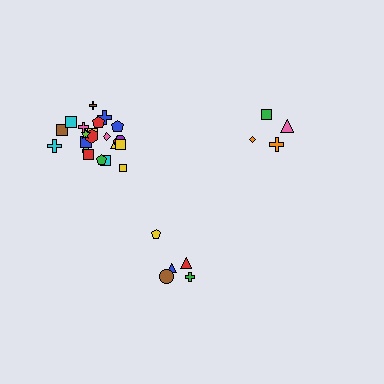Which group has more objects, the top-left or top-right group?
The top-left group.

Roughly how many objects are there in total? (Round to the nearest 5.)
Roughly 35 objects in total.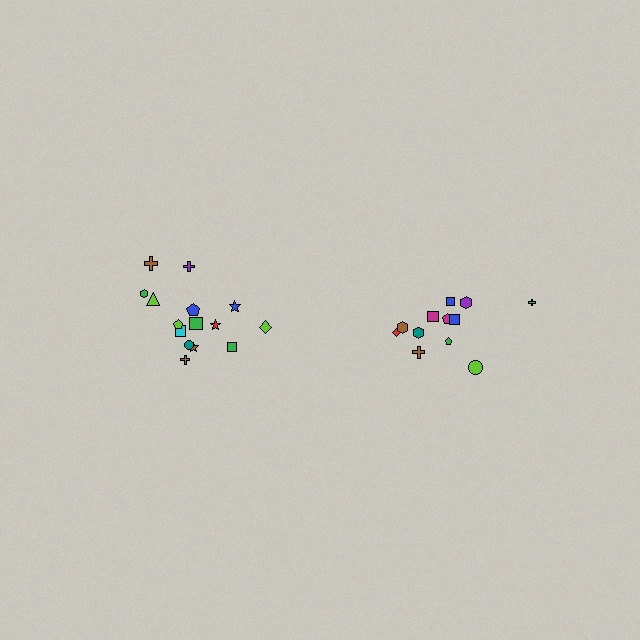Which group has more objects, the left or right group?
The left group.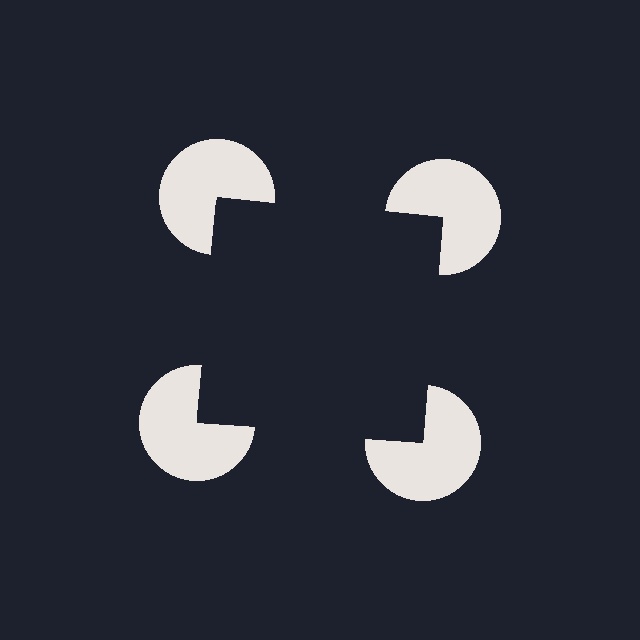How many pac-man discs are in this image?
There are 4 — one at each vertex of the illusory square.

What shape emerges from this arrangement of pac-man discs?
An illusory square — its edges are inferred from the aligned wedge cuts in the pac-man discs, not physically drawn.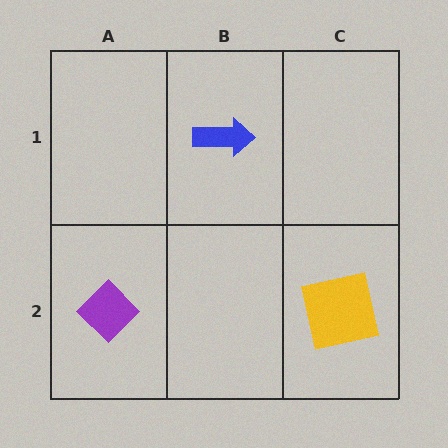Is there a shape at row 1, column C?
No, that cell is empty.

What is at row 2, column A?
A purple diamond.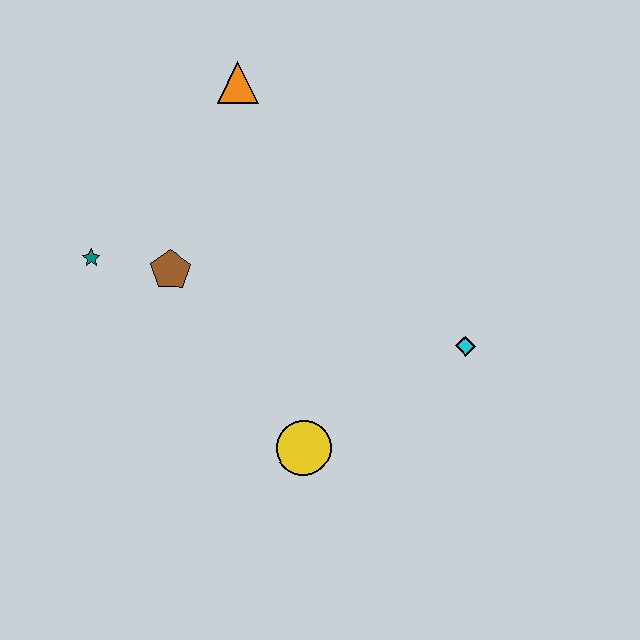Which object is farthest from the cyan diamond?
The teal star is farthest from the cyan diamond.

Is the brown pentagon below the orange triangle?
Yes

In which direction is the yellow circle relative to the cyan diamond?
The yellow circle is to the left of the cyan diamond.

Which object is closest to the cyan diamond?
The yellow circle is closest to the cyan diamond.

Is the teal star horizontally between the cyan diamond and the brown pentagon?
No